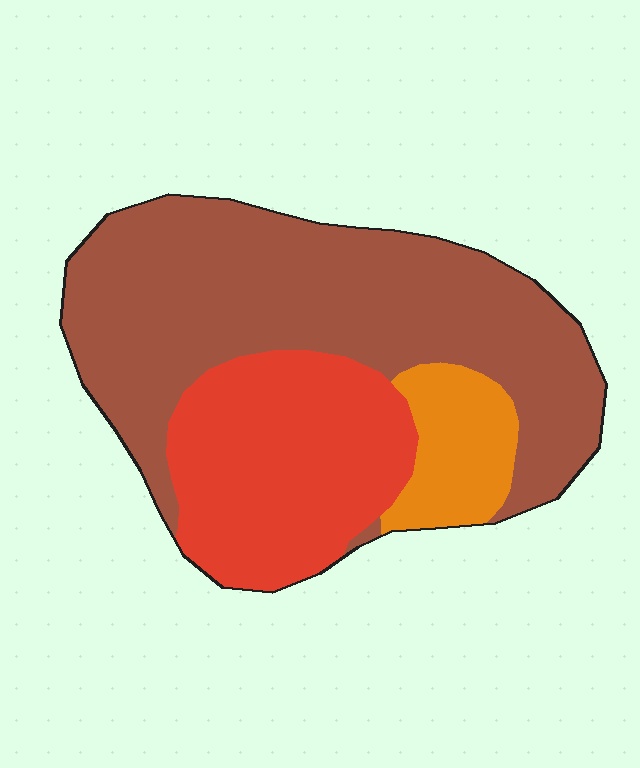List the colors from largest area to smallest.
From largest to smallest: brown, red, orange.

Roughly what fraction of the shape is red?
Red covers about 30% of the shape.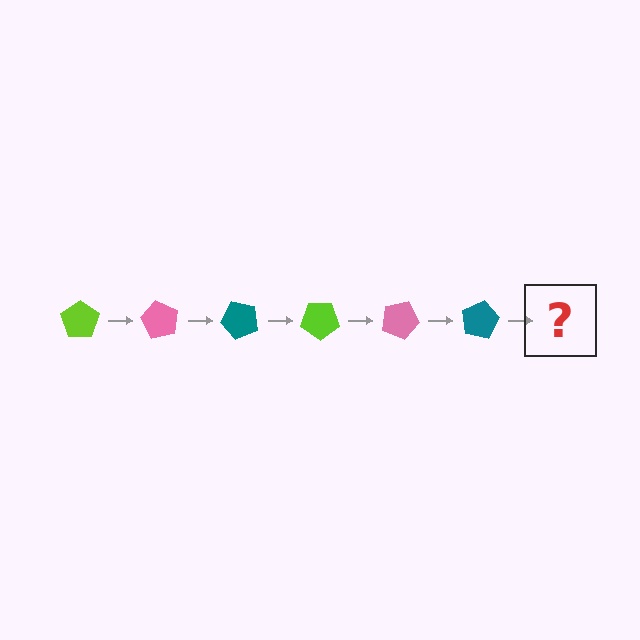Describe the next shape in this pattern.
It should be a lime pentagon, rotated 360 degrees from the start.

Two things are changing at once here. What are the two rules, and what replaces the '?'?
The two rules are that it rotates 60 degrees each step and the color cycles through lime, pink, and teal. The '?' should be a lime pentagon, rotated 360 degrees from the start.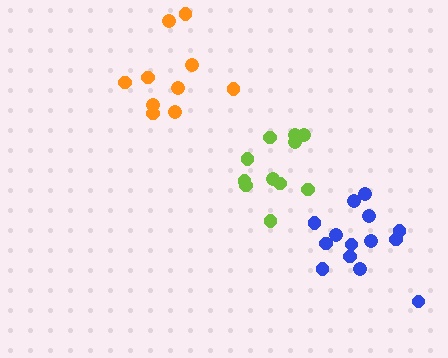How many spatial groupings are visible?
There are 3 spatial groupings.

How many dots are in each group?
Group 1: 11 dots, Group 2: 10 dots, Group 3: 14 dots (35 total).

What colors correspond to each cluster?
The clusters are colored: lime, orange, blue.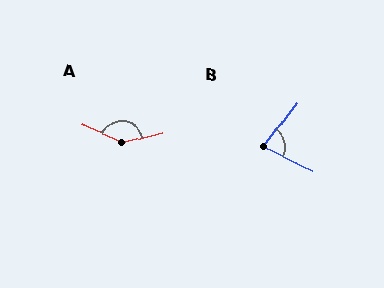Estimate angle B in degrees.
Approximately 78 degrees.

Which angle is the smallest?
B, at approximately 78 degrees.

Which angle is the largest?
A, at approximately 143 degrees.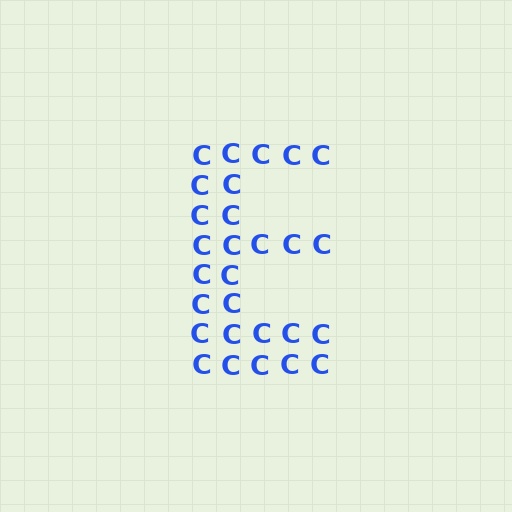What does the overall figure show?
The overall figure shows the letter E.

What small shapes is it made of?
It is made of small letter C's.